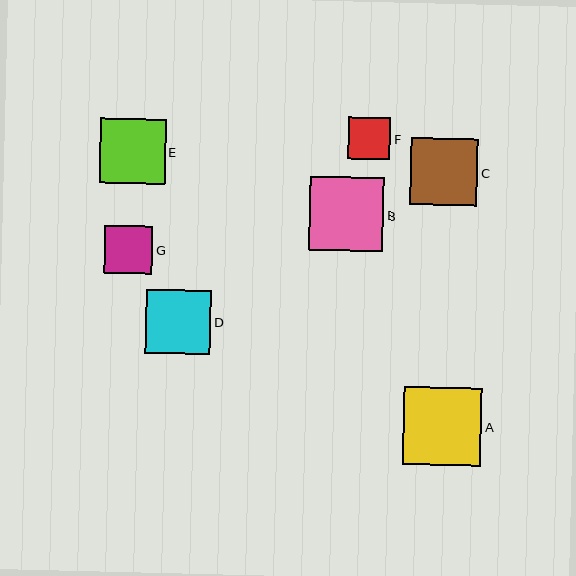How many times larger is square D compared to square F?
Square D is approximately 1.5 times the size of square F.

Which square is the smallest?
Square F is the smallest with a size of approximately 42 pixels.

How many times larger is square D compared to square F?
Square D is approximately 1.5 times the size of square F.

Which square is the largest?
Square A is the largest with a size of approximately 78 pixels.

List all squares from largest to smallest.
From largest to smallest: A, B, C, E, D, G, F.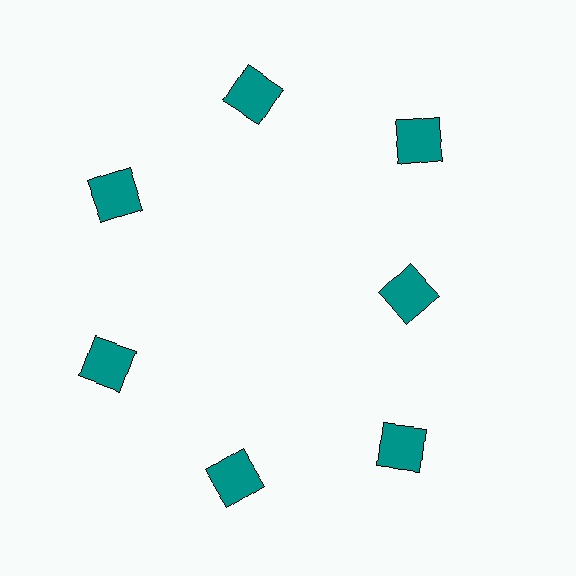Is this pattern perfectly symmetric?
No. The 7 teal squares are arranged in a ring, but one element near the 3 o'clock position is pulled inward toward the center, breaking the 7-fold rotational symmetry.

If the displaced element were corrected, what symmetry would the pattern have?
It would have 7-fold rotational symmetry — the pattern would map onto itself every 51 degrees.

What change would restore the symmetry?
The symmetry would be restored by moving it outward, back onto the ring so that all 7 squares sit at equal angles and equal distance from the center.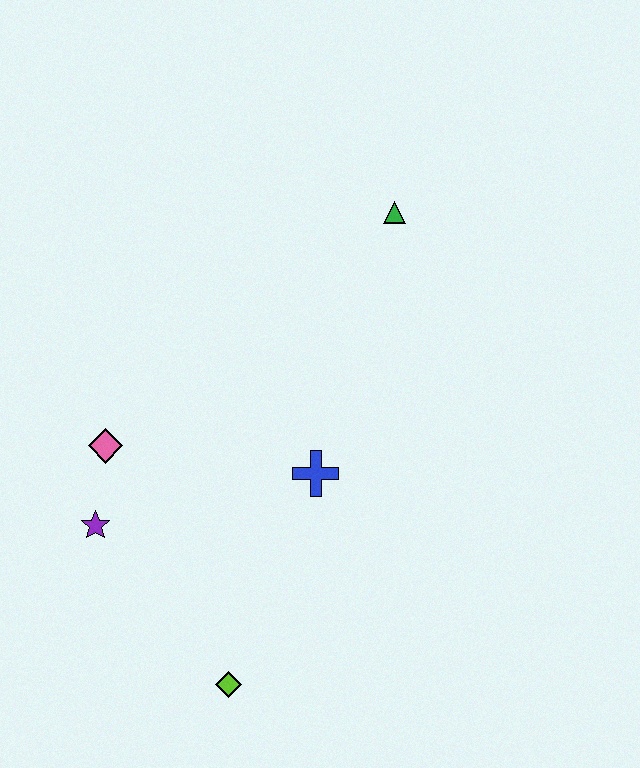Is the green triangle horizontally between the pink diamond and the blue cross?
No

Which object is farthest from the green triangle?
The lime diamond is farthest from the green triangle.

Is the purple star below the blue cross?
Yes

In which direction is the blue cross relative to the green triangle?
The blue cross is below the green triangle.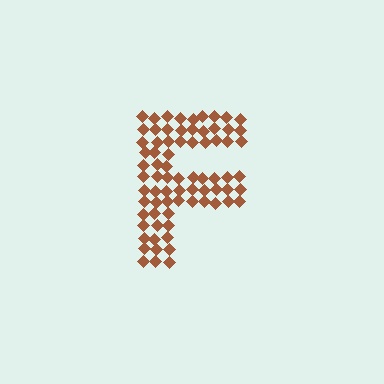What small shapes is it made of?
It is made of small diamonds.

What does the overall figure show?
The overall figure shows the letter F.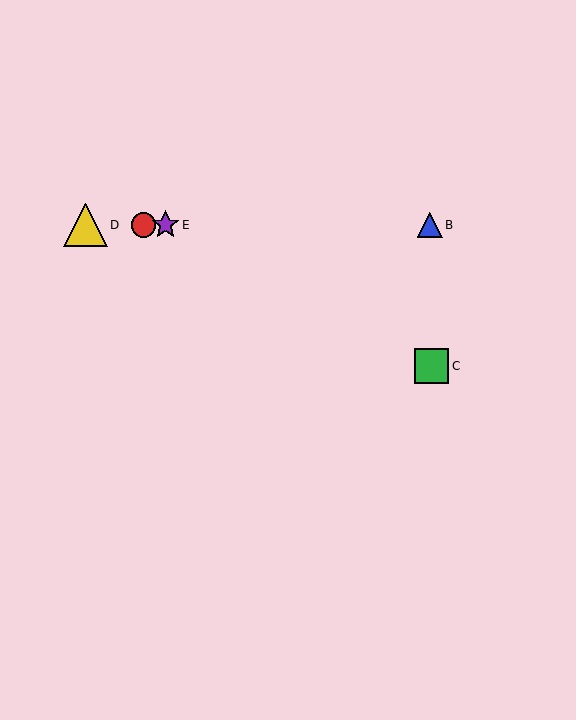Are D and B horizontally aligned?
Yes, both are at y≈225.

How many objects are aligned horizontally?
4 objects (A, B, D, E) are aligned horizontally.